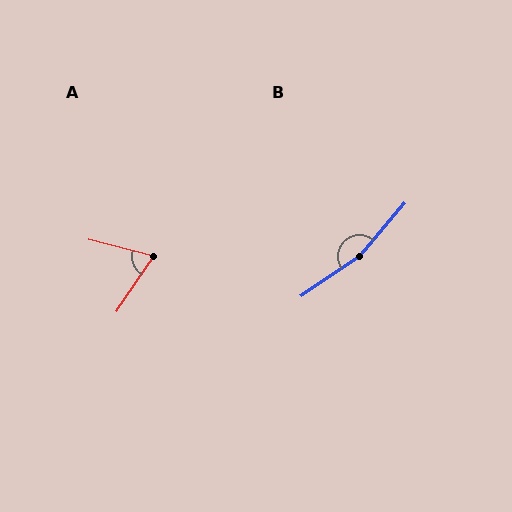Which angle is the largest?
B, at approximately 164 degrees.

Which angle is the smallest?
A, at approximately 70 degrees.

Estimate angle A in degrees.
Approximately 70 degrees.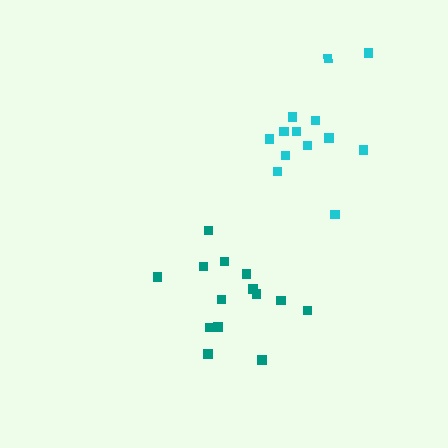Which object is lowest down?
The teal cluster is bottommost.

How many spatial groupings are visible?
There are 2 spatial groupings.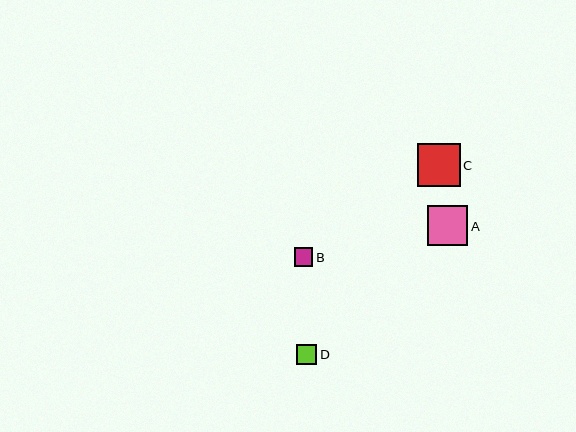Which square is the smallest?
Square B is the smallest with a size of approximately 18 pixels.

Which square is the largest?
Square C is the largest with a size of approximately 43 pixels.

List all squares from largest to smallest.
From largest to smallest: C, A, D, B.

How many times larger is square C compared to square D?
Square C is approximately 2.1 times the size of square D.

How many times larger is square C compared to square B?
Square C is approximately 2.3 times the size of square B.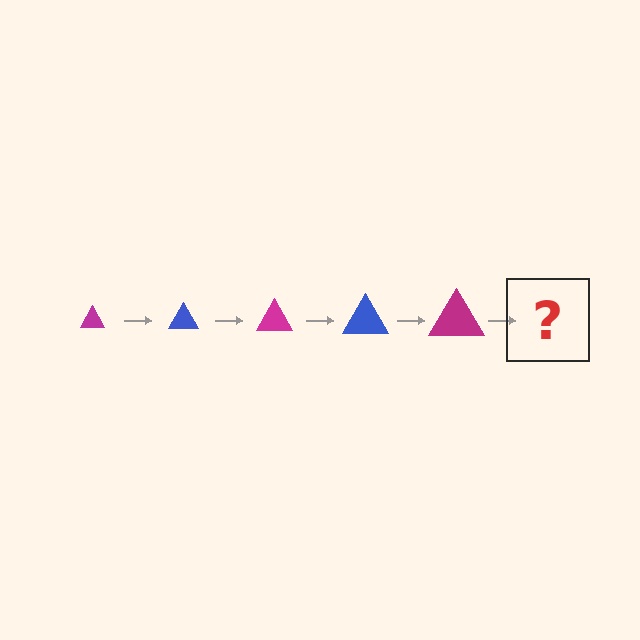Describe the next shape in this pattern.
It should be a blue triangle, larger than the previous one.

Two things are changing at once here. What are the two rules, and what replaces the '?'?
The two rules are that the triangle grows larger each step and the color cycles through magenta and blue. The '?' should be a blue triangle, larger than the previous one.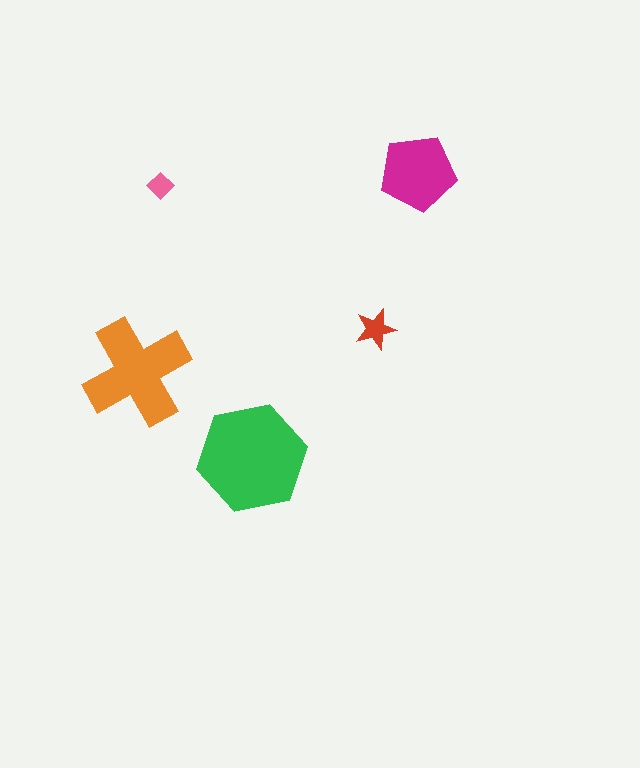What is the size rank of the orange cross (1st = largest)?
2nd.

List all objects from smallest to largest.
The pink diamond, the red star, the magenta pentagon, the orange cross, the green hexagon.